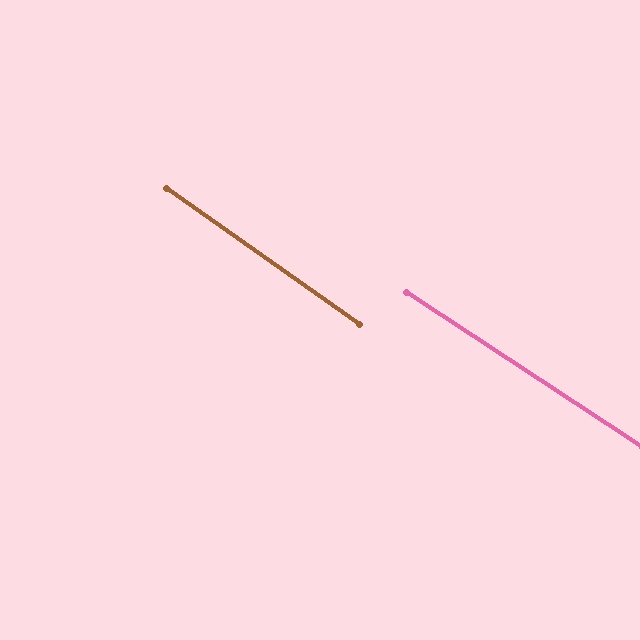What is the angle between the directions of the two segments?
Approximately 2 degrees.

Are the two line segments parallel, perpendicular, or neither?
Parallel — their directions differ by only 1.9°.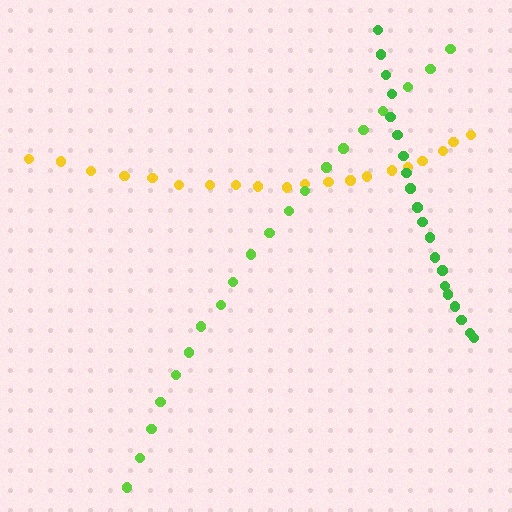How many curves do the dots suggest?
There are 3 distinct paths.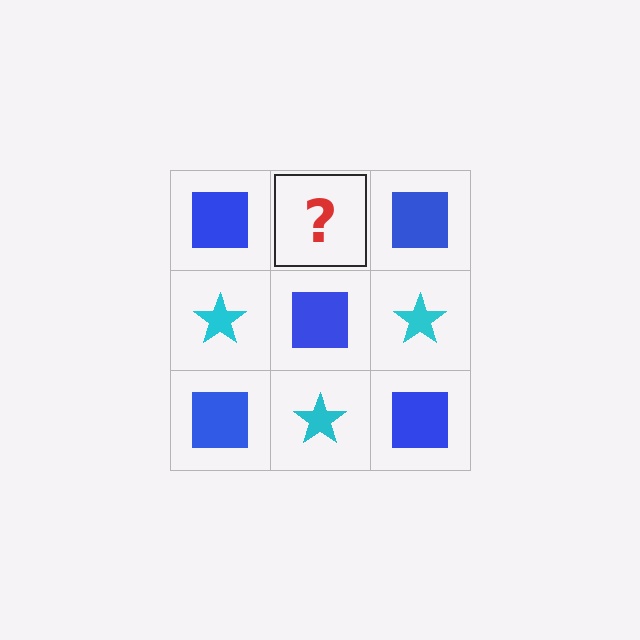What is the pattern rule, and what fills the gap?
The rule is that it alternates blue square and cyan star in a checkerboard pattern. The gap should be filled with a cyan star.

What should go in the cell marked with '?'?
The missing cell should contain a cyan star.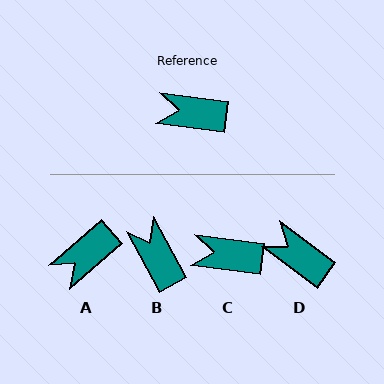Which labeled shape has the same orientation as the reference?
C.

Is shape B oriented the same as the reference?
No, it is off by about 54 degrees.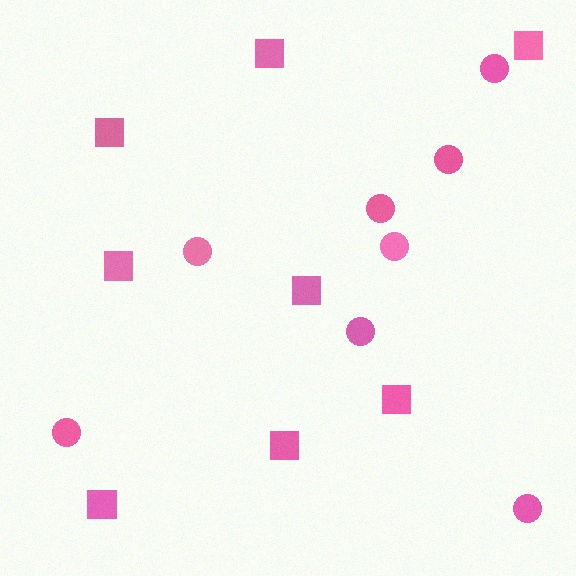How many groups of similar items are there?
There are 2 groups: one group of circles (8) and one group of squares (8).